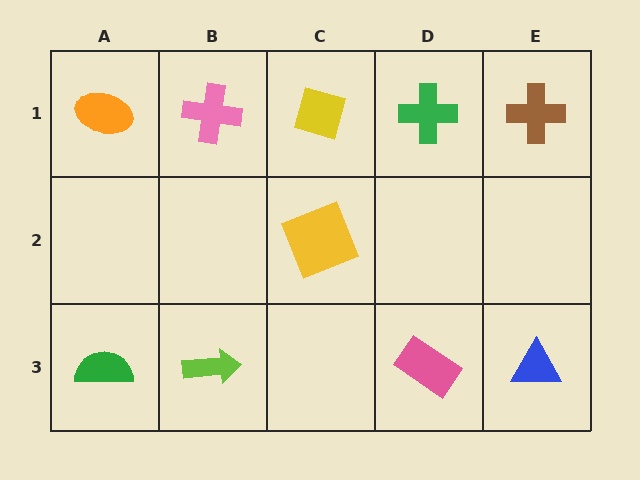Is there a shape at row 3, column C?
No, that cell is empty.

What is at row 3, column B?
A lime arrow.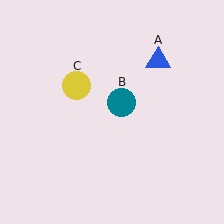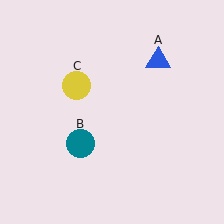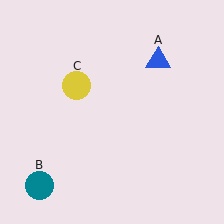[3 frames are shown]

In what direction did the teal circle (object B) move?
The teal circle (object B) moved down and to the left.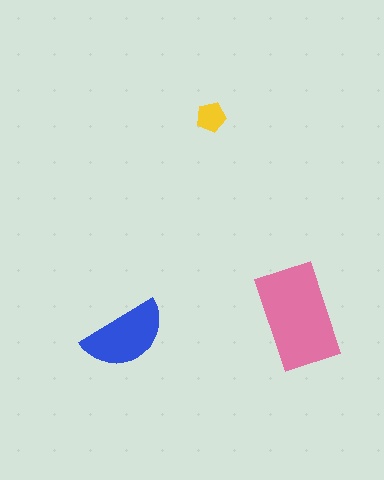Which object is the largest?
The pink rectangle.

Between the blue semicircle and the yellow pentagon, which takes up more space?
The blue semicircle.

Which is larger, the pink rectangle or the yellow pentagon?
The pink rectangle.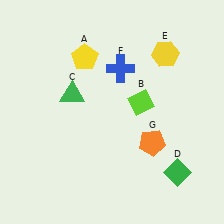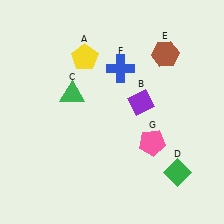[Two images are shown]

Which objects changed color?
B changed from lime to purple. E changed from yellow to brown. G changed from orange to pink.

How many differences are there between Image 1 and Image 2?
There are 3 differences between the two images.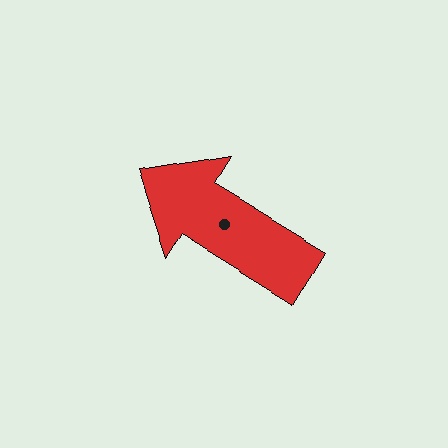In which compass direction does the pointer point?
Northwest.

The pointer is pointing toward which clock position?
Roughly 10 o'clock.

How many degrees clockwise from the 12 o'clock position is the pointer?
Approximately 301 degrees.